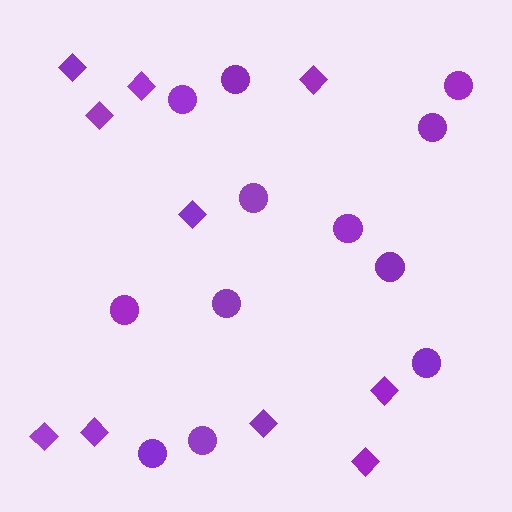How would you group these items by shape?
There are 2 groups: one group of circles (12) and one group of diamonds (10).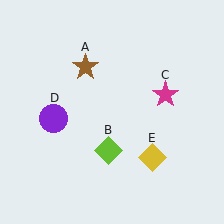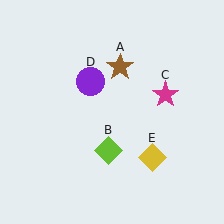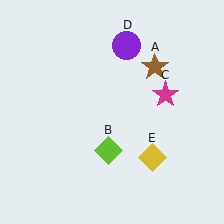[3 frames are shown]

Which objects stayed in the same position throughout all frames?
Lime diamond (object B) and magenta star (object C) and yellow diamond (object E) remained stationary.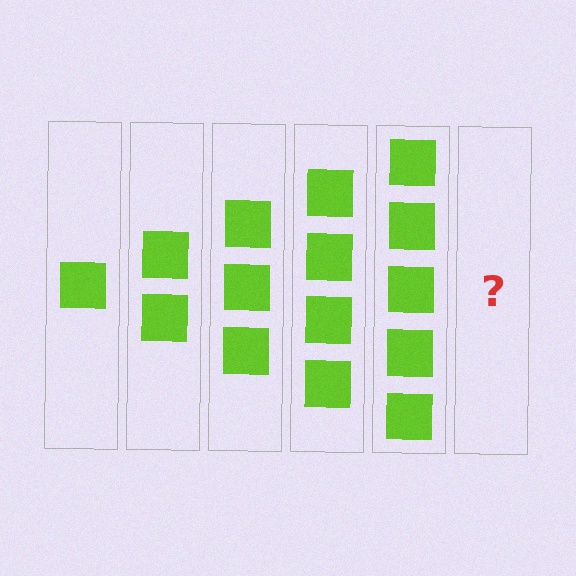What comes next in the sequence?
The next element should be 6 squares.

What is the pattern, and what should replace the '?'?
The pattern is that each step adds one more square. The '?' should be 6 squares.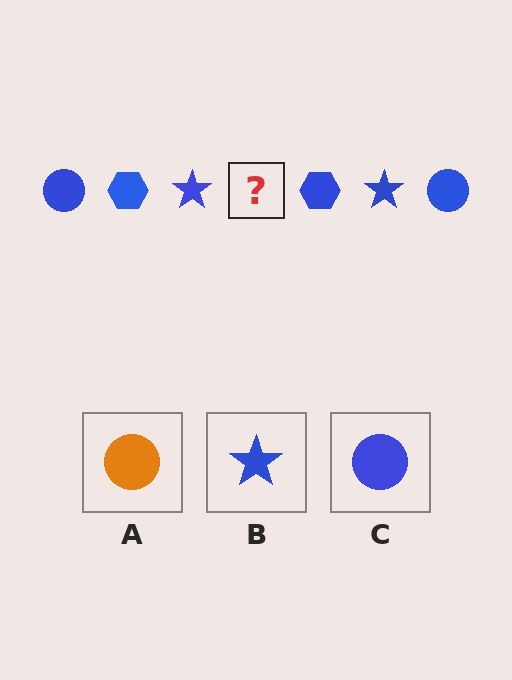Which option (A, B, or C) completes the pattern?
C.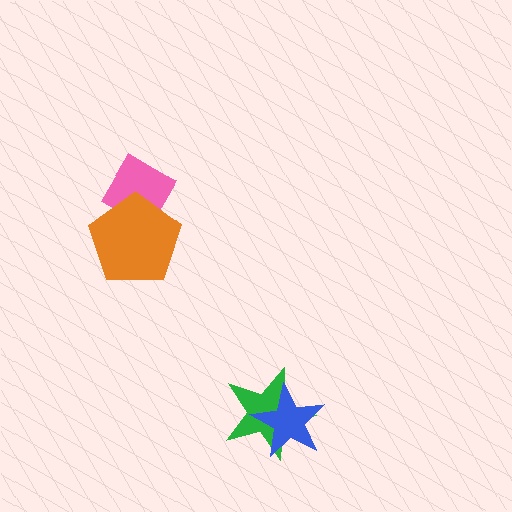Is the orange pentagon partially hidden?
No, no other shape covers it.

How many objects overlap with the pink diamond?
1 object overlaps with the pink diamond.